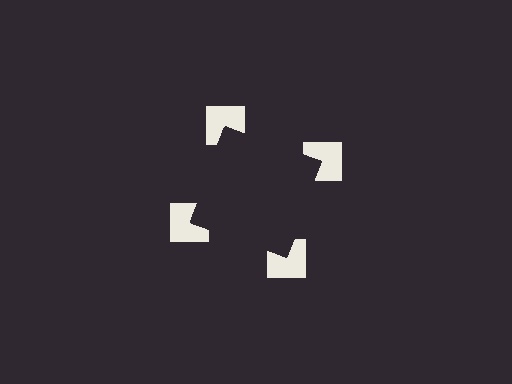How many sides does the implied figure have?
4 sides.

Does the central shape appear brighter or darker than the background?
It typically appears slightly darker than the background, even though no actual brightness change is drawn.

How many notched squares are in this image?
There are 4 — one at each vertex of the illusory square.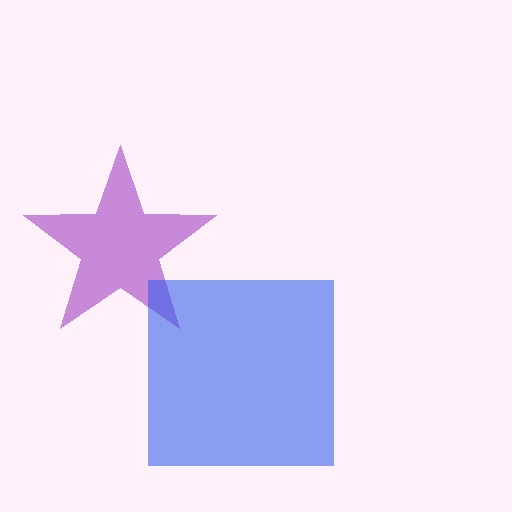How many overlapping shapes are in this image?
There are 2 overlapping shapes in the image.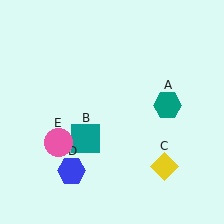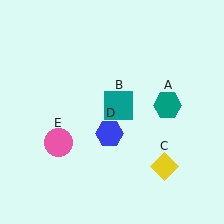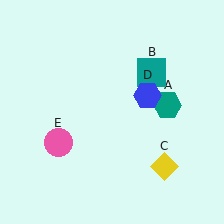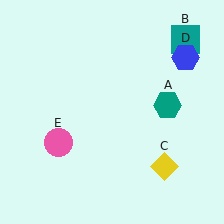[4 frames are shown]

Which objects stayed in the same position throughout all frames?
Teal hexagon (object A) and yellow diamond (object C) and pink circle (object E) remained stationary.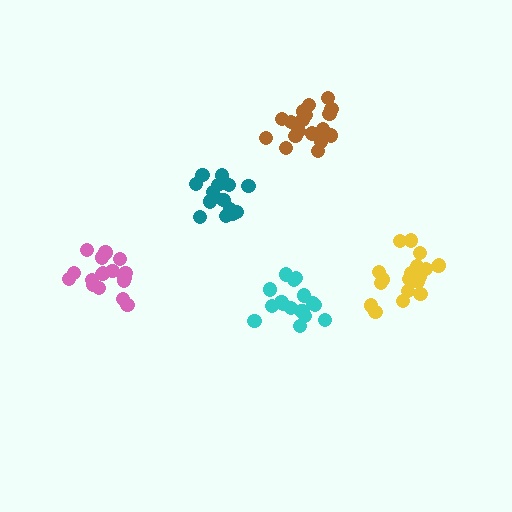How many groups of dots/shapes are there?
There are 5 groups.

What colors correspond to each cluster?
The clusters are colored: pink, yellow, brown, teal, cyan.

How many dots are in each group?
Group 1: 18 dots, Group 2: 20 dots, Group 3: 20 dots, Group 4: 16 dots, Group 5: 17 dots (91 total).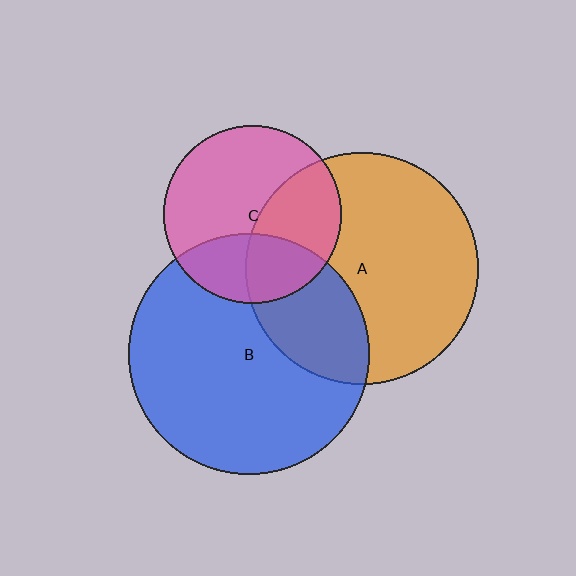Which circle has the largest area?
Circle B (blue).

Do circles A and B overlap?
Yes.